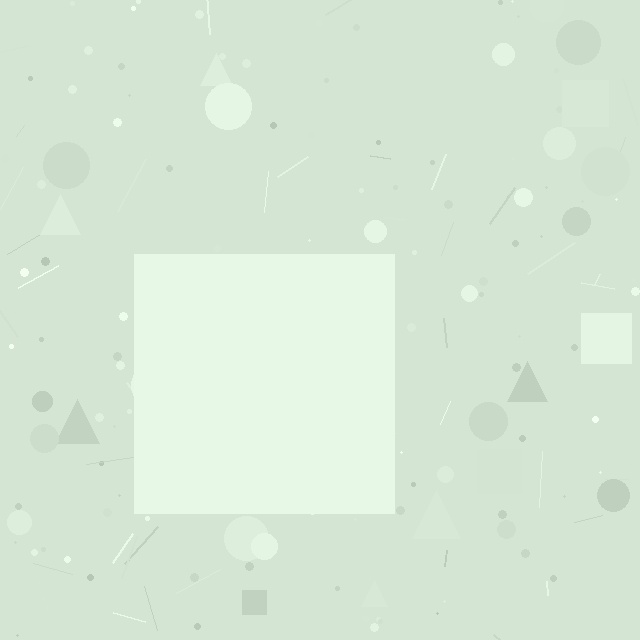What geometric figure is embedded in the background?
A square is embedded in the background.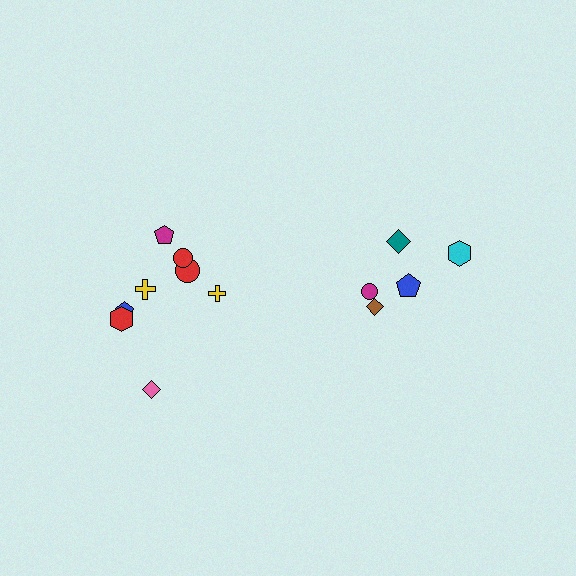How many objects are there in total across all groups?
There are 13 objects.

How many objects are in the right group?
There are 5 objects.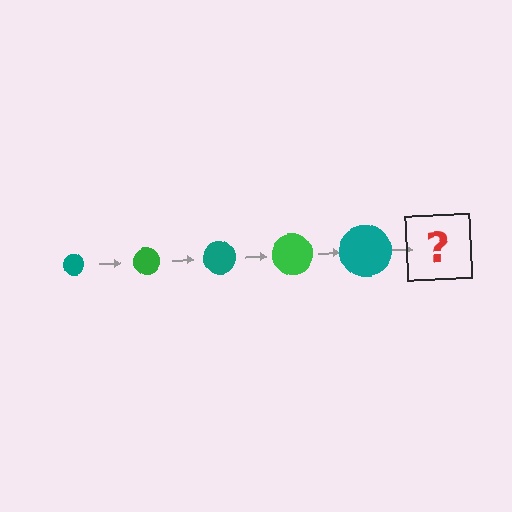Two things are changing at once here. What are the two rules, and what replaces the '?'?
The two rules are that the circle grows larger each step and the color cycles through teal and green. The '?' should be a green circle, larger than the previous one.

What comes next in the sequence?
The next element should be a green circle, larger than the previous one.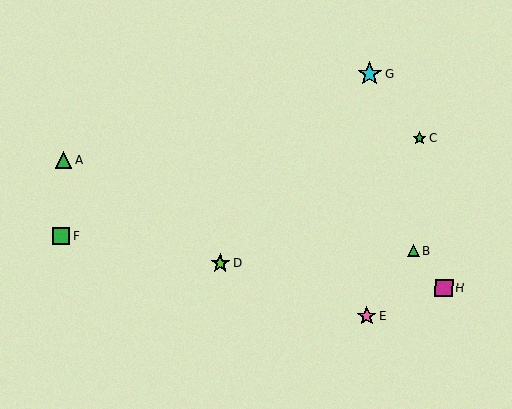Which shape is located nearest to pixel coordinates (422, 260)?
The green triangle (labeled B) at (413, 251) is nearest to that location.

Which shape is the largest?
The cyan star (labeled G) is the largest.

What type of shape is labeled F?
Shape F is a green square.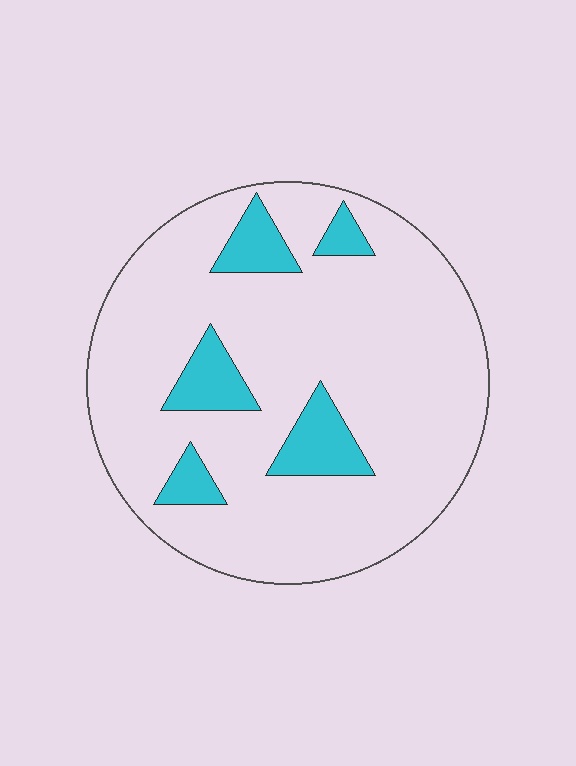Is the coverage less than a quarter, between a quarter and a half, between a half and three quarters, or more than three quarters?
Less than a quarter.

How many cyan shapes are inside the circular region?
5.